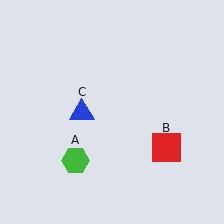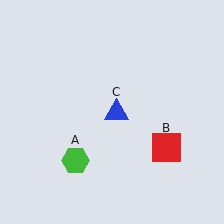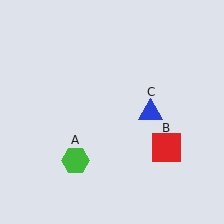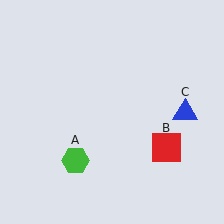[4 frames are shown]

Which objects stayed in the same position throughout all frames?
Green hexagon (object A) and red square (object B) remained stationary.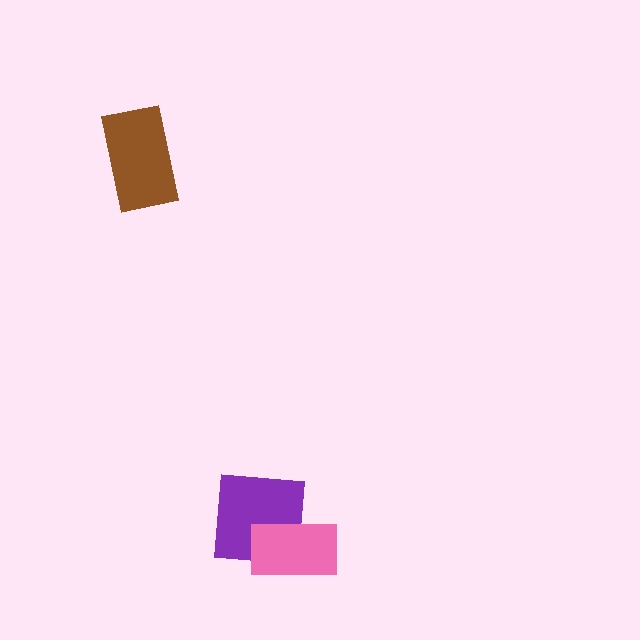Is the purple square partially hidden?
Yes, it is partially covered by another shape.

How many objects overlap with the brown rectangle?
0 objects overlap with the brown rectangle.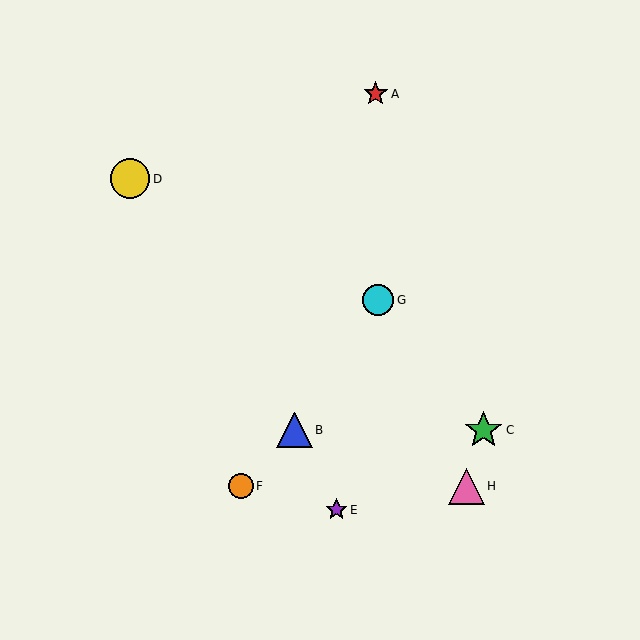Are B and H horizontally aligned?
No, B is at y≈430 and H is at y≈486.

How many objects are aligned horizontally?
2 objects (B, C) are aligned horizontally.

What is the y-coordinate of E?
Object E is at y≈510.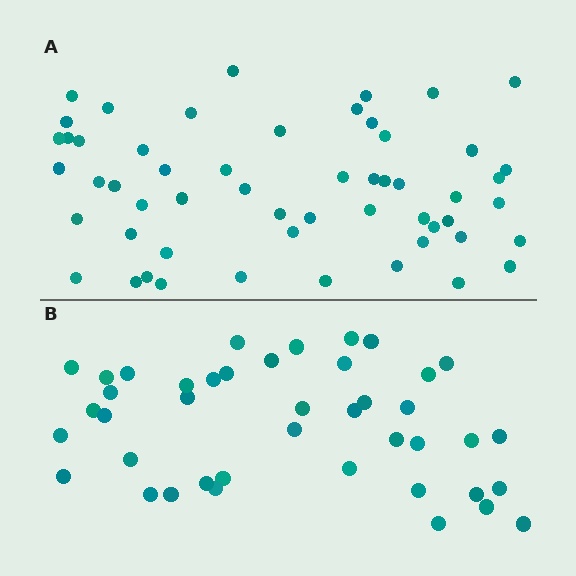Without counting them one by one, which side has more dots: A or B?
Region A (the top region) has more dots.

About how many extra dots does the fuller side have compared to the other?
Region A has approximately 15 more dots than region B.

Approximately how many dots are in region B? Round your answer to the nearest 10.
About 40 dots. (The exact count is 42, which rounds to 40.)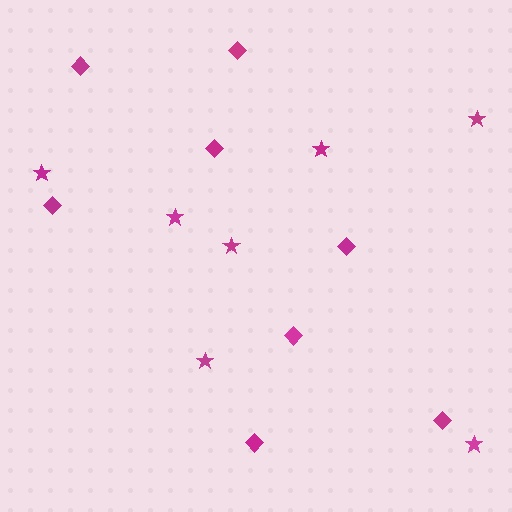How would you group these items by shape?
There are 2 groups: one group of stars (7) and one group of diamonds (8).